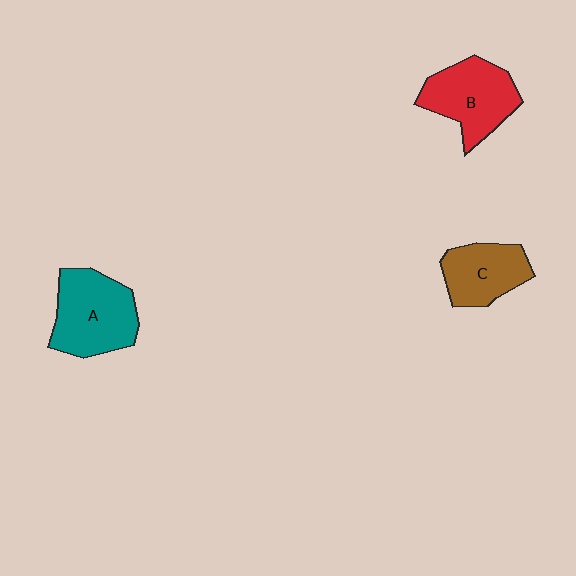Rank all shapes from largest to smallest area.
From largest to smallest: A (teal), B (red), C (brown).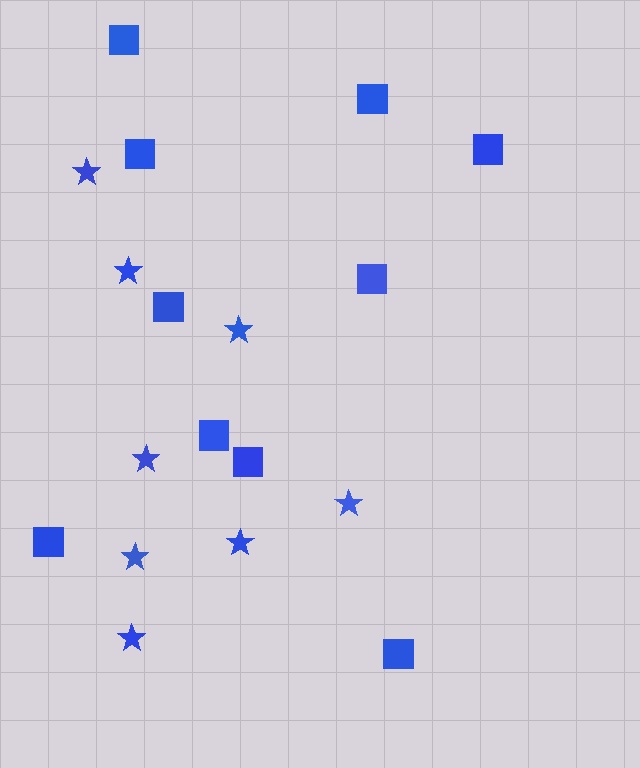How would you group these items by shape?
There are 2 groups: one group of stars (8) and one group of squares (10).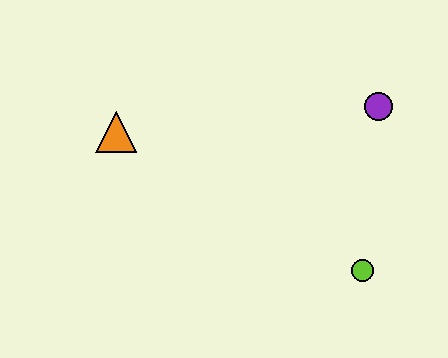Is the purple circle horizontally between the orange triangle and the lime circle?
No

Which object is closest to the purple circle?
The lime circle is closest to the purple circle.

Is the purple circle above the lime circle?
Yes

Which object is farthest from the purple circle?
The orange triangle is farthest from the purple circle.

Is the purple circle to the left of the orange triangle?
No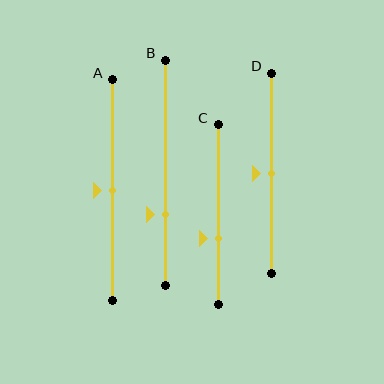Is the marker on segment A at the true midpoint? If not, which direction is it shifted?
Yes, the marker on segment A is at the true midpoint.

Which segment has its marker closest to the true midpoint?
Segment A has its marker closest to the true midpoint.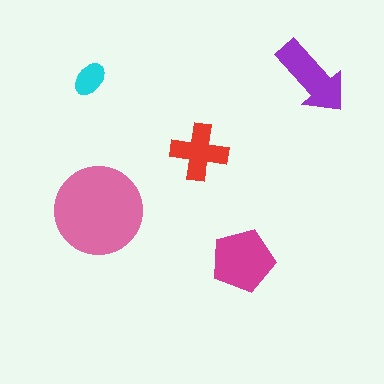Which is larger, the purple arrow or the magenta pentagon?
The magenta pentagon.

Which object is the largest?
The pink circle.